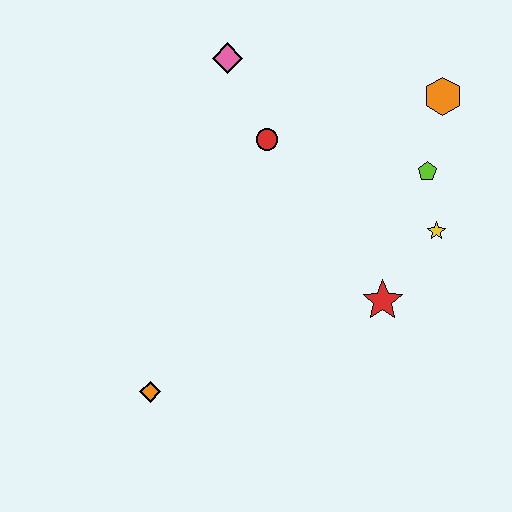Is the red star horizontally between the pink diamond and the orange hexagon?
Yes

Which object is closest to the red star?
The yellow star is closest to the red star.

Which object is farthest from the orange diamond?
The orange hexagon is farthest from the orange diamond.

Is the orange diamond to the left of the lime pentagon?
Yes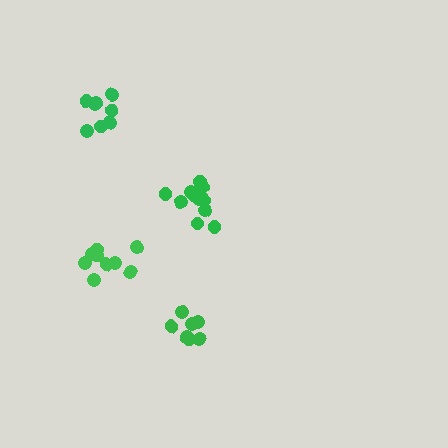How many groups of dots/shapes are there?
There are 4 groups.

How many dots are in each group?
Group 1: 12 dots, Group 2: 7 dots, Group 3: 9 dots, Group 4: 8 dots (36 total).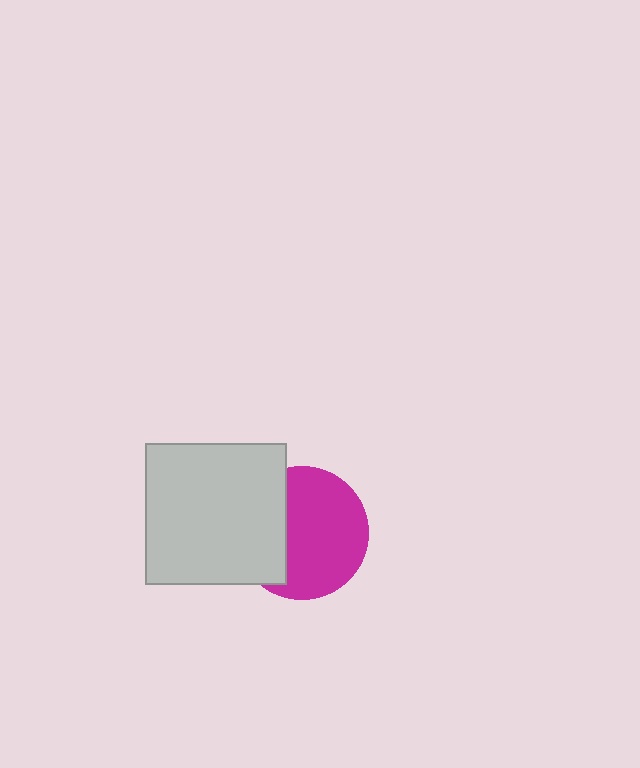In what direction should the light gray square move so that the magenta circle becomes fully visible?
The light gray square should move left. That is the shortest direction to clear the overlap and leave the magenta circle fully visible.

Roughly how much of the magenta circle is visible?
Most of it is visible (roughly 65%).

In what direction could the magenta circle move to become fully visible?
The magenta circle could move right. That would shift it out from behind the light gray square entirely.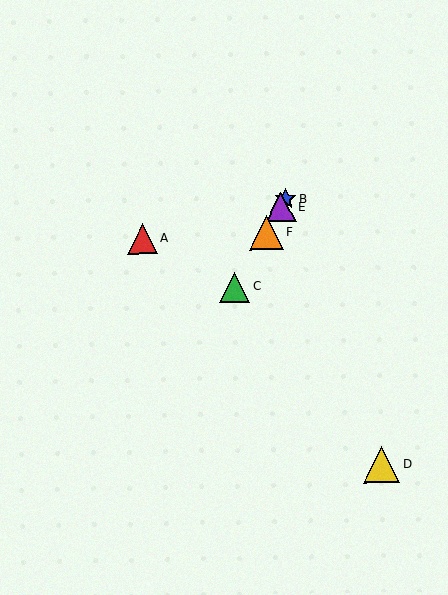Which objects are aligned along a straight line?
Objects B, C, E, F are aligned along a straight line.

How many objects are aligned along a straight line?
4 objects (B, C, E, F) are aligned along a straight line.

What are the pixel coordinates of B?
Object B is at (286, 199).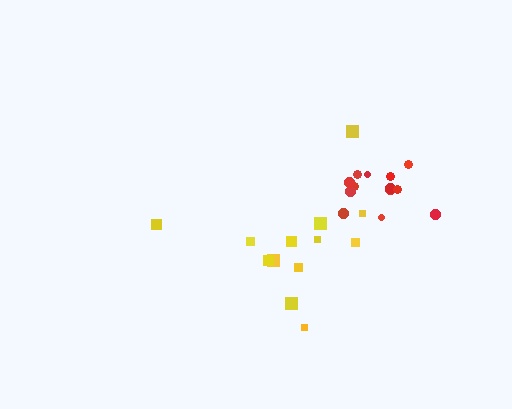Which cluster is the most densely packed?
Red.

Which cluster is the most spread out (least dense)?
Yellow.